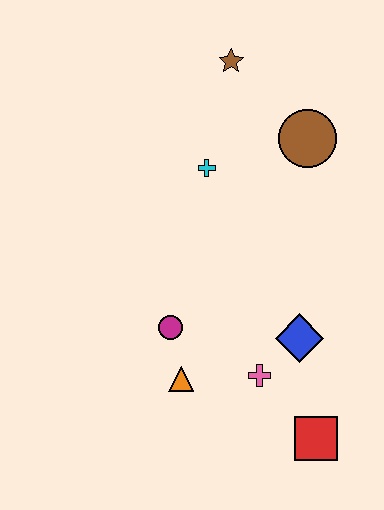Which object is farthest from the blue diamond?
The brown star is farthest from the blue diamond.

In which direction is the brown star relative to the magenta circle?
The brown star is above the magenta circle.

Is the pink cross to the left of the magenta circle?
No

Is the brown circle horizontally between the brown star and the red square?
Yes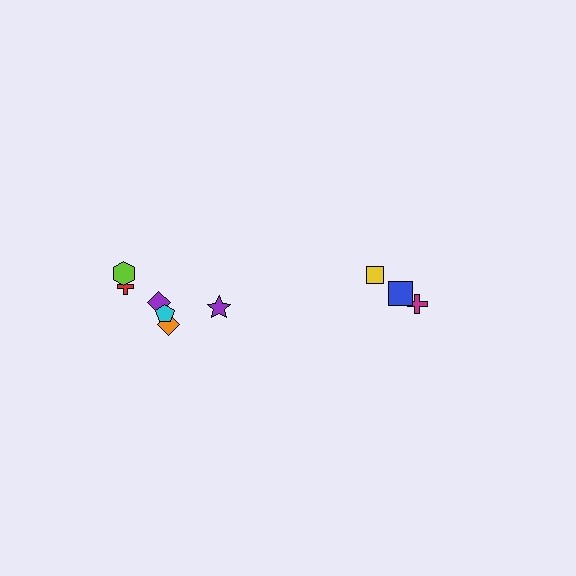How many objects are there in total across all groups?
There are 10 objects.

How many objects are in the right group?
There are 4 objects.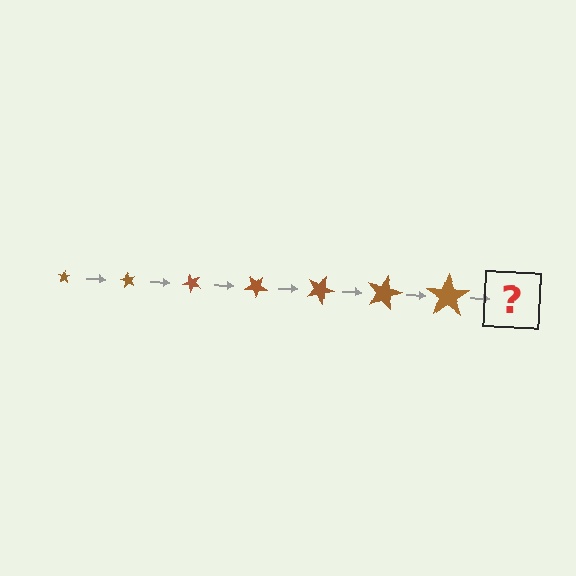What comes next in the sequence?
The next element should be a star, larger than the previous one and rotated 420 degrees from the start.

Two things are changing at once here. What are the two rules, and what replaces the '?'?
The two rules are that the star grows larger each step and it rotates 60 degrees each step. The '?' should be a star, larger than the previous one and rotated 420 degrees from the start.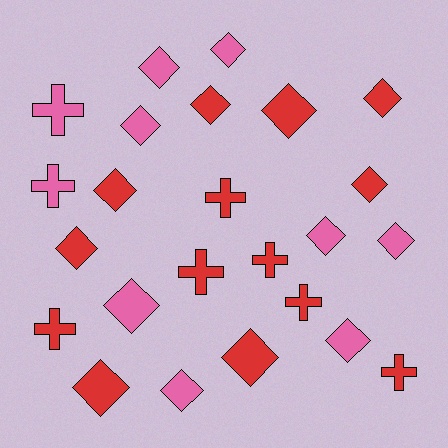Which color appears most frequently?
Red, with 14 objects.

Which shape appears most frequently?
Diamond, with 16 objects.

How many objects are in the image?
There are 24 objects.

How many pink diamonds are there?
There are 8 pink diamonds.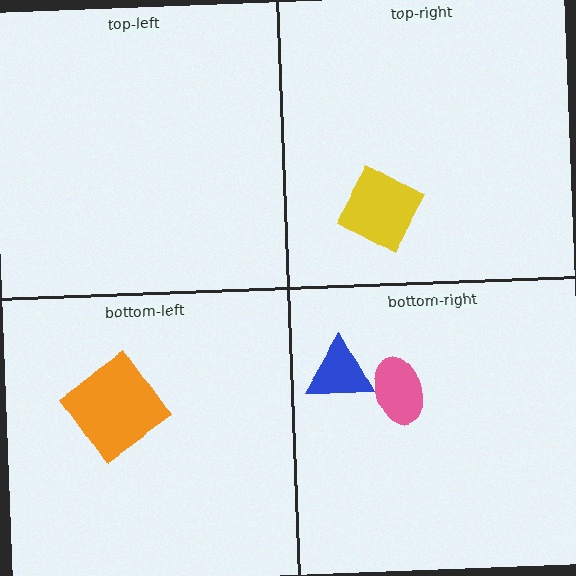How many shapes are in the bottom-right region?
2.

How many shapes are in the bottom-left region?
1.